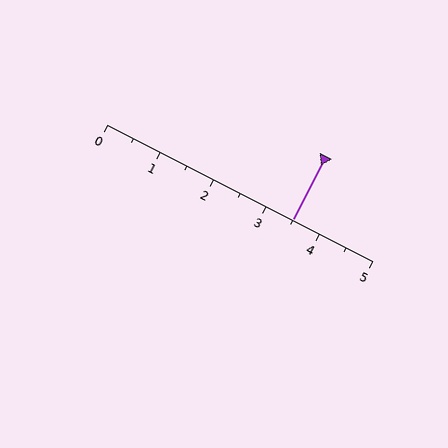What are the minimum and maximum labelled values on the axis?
The axis runs from 0 to 5.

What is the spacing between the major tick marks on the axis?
The major ticks are spaced 1 apart.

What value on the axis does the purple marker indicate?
The marker indicates approximately 3.5.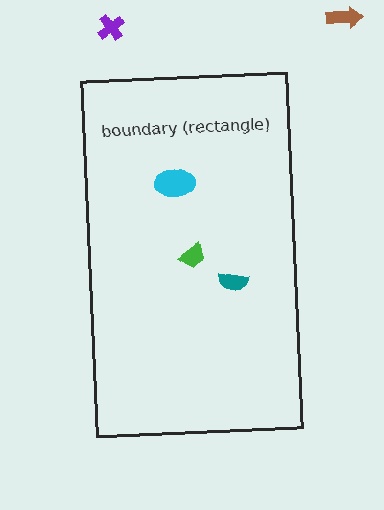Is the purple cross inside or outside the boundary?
Outside.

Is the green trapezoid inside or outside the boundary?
Inside.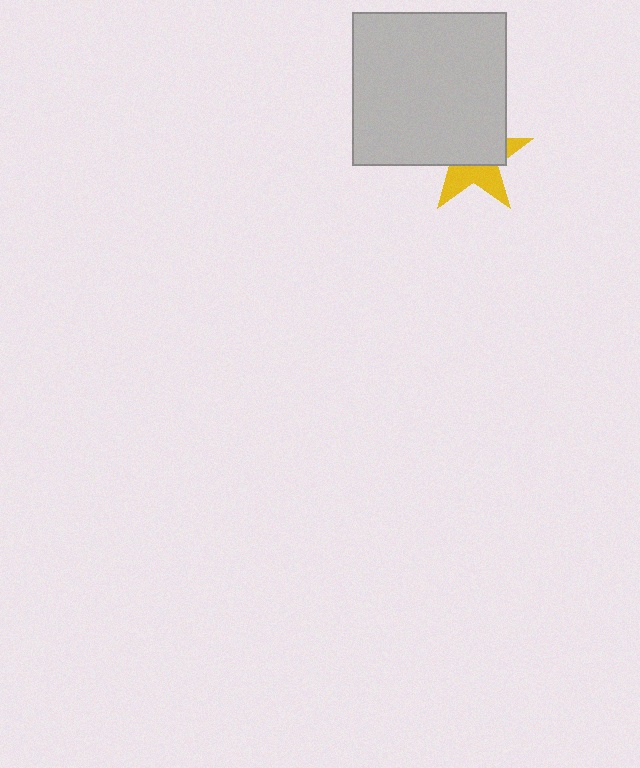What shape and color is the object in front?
The object in front is a light gray square.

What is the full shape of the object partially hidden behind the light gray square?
The partially hidden object is a yellow star.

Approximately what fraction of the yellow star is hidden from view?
Roughly 58% of the yellow star is hidden behind the light gray square.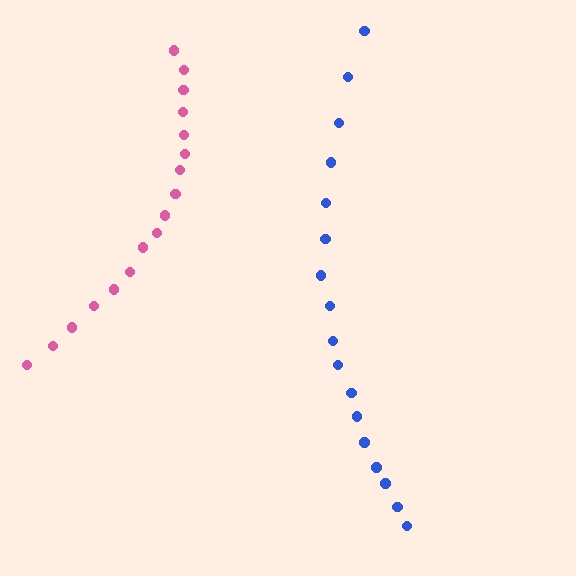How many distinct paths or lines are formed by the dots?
There are 2 distinct paths.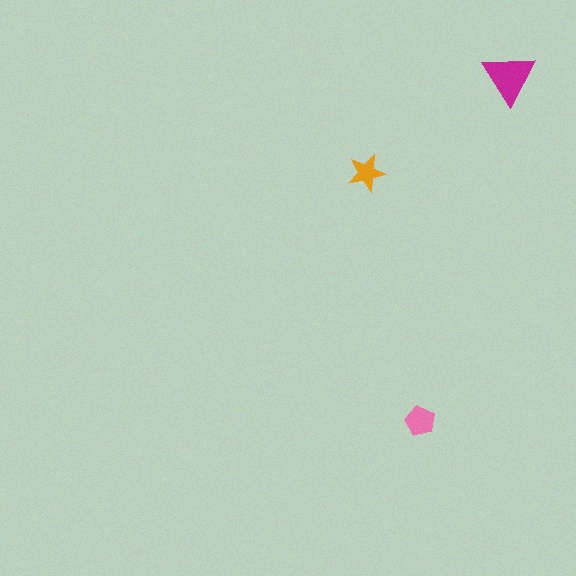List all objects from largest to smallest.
The magenta triangle, the pink pentagon, the orange star.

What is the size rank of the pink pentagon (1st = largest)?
2nd.